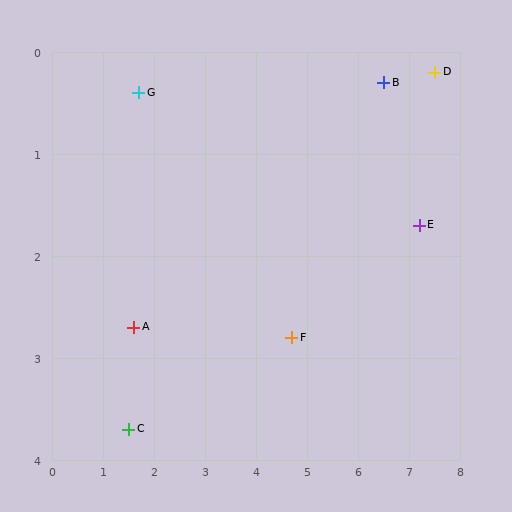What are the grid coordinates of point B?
Point B is at approximately (6.5, 0.3).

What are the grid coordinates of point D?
Point D is at approximately (7.5, 0.2).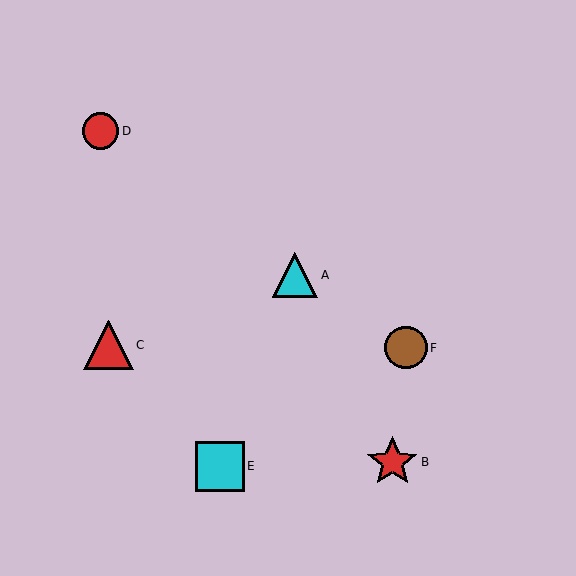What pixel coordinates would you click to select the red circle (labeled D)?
Click at (100, 131) to select the red circle D.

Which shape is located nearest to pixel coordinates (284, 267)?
The cyan triangle (labeled A) at (295, 275) is nearest to that location.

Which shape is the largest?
The red star (labeled B) is the largest.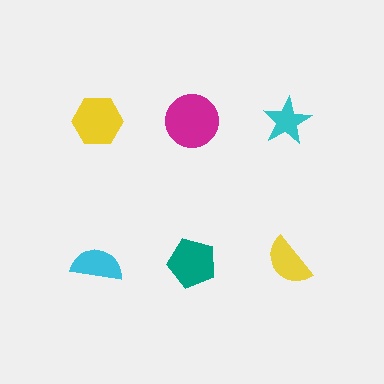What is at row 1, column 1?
A yellow hexagon.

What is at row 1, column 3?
A cyan star.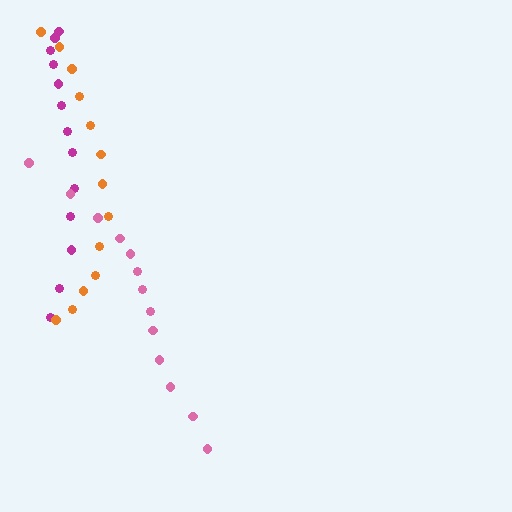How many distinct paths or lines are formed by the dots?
There are 3 distinct paths.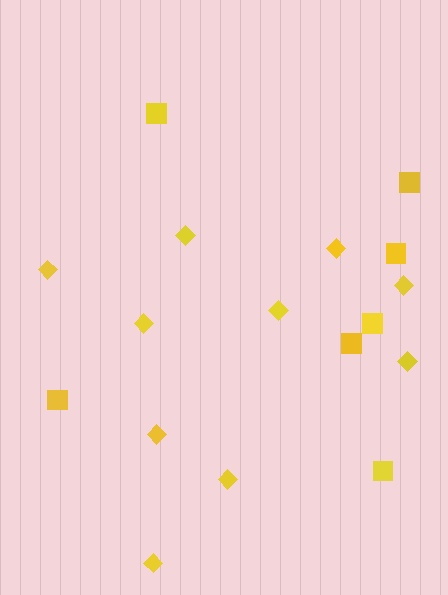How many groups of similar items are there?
There are 2 groups: one group of squares (7) and one group of diamonds (10).